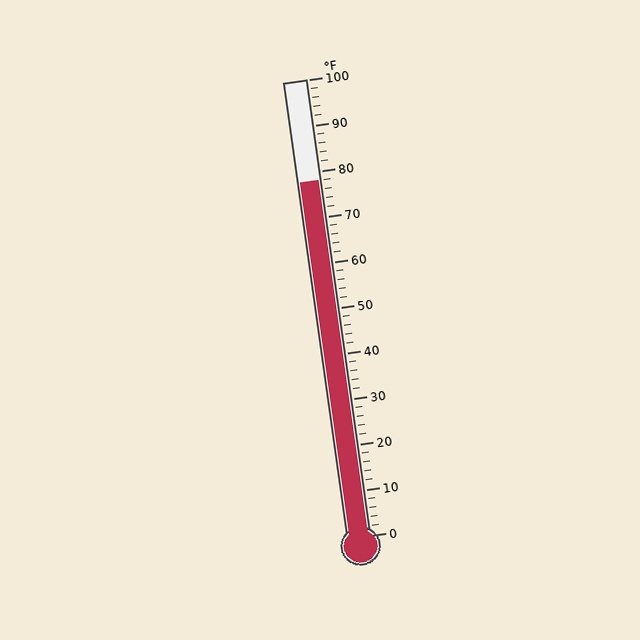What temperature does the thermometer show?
The thermometer shows approximately 78°F.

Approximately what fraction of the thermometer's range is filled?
The thermometer is filled to approximately 80% of its range.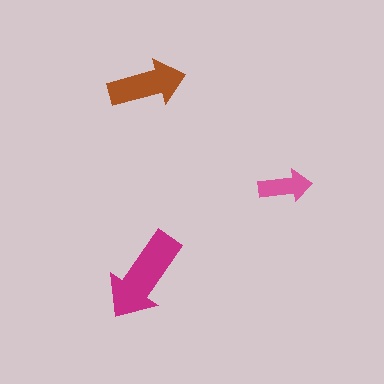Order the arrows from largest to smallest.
the magenta one, the brown one, the pink one.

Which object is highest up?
The brown arrow is topmost.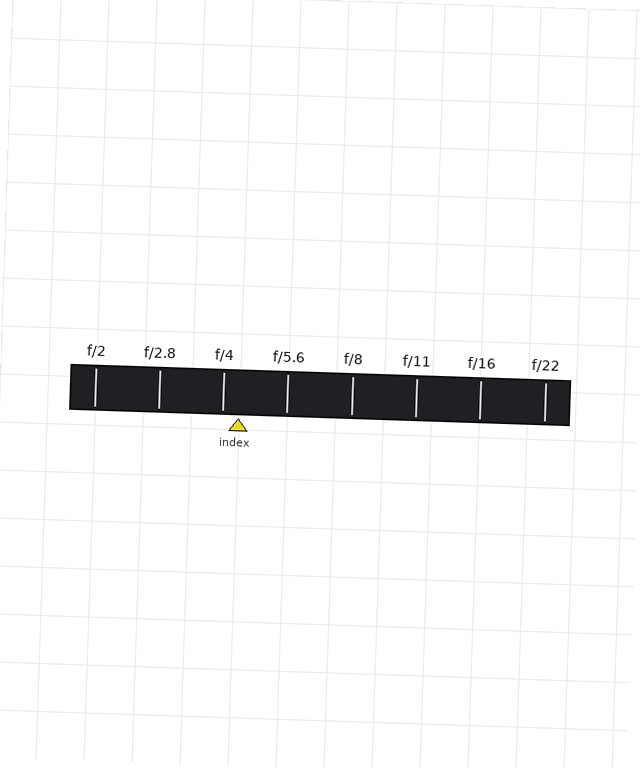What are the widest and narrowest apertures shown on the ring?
The widest aperture shown is f/2 and the narrowest is f/22.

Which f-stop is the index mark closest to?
The index mark is closest to f/4.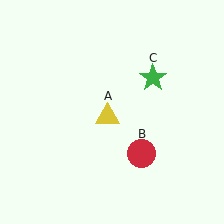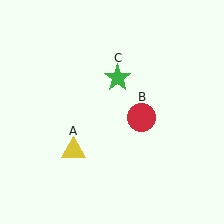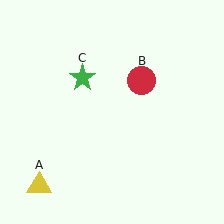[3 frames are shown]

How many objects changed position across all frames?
3 objects changed position: yellow triangle (object A), red circle (object B), green star (object C).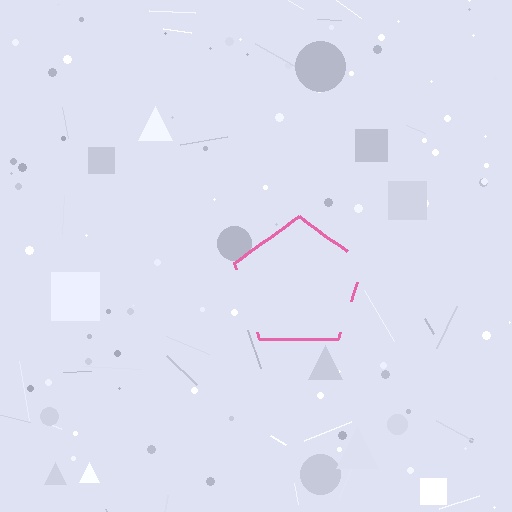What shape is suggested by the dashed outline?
The dashed outline suggests a pentagon.